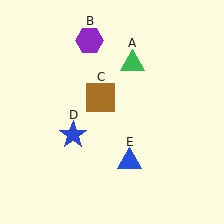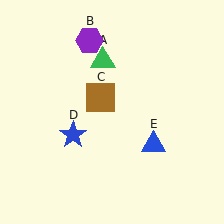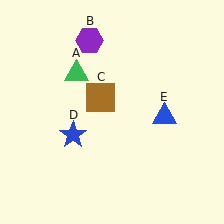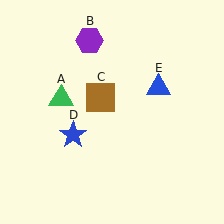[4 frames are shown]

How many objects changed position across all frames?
2 objects changed position: green triangle (object A), blue triangle (object E).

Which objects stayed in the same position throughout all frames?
Purple hexagon (object B) and brown square (object C) and blue star (object D) remained stationary.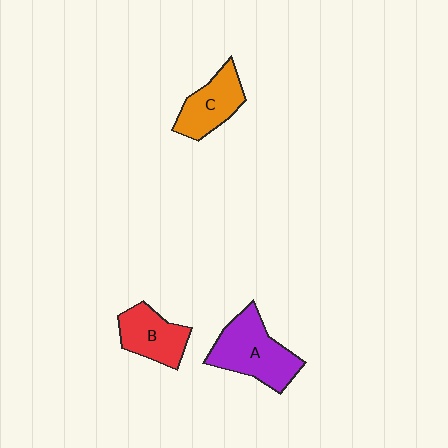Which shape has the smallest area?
Shape B (red).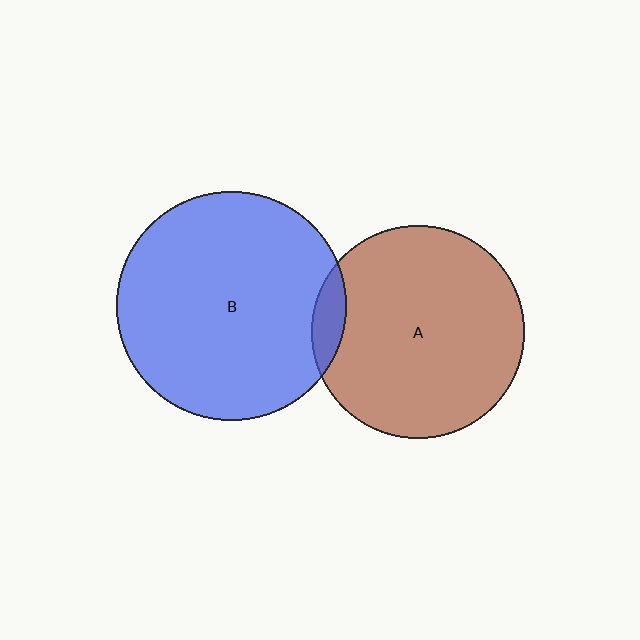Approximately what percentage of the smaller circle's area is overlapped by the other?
Approximately 5%.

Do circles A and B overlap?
Yes.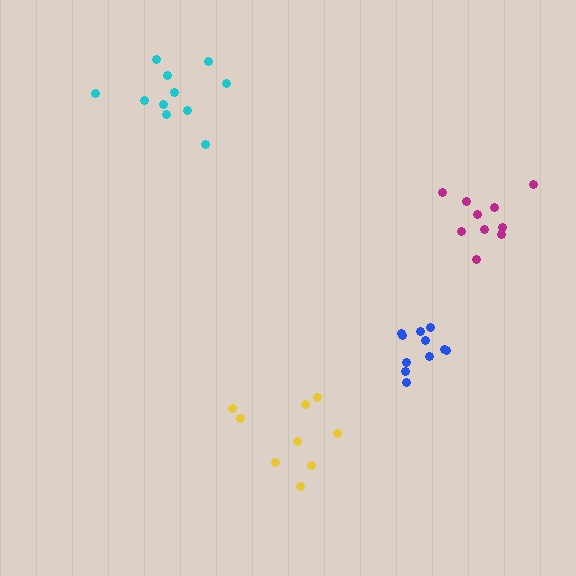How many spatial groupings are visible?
There are 4 spatial groupings.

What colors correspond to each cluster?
The clusters are colored: magenta, cyan, yellow, blue.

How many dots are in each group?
Group 1: 10 dots, Group 2: 11 dots, Group 3: 9 dots, Group 4: 11 dots (41 total).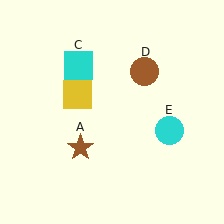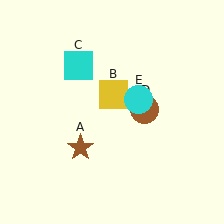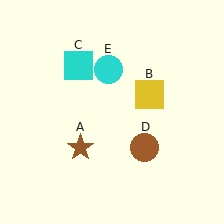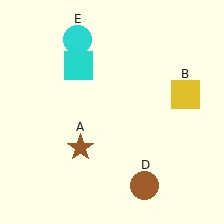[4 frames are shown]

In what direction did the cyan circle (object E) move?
The cyan circle (object E) moved up and to the left.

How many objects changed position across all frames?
3 objects changed position: yellow square (object B), brown circle (object D), cyan circle (object E).